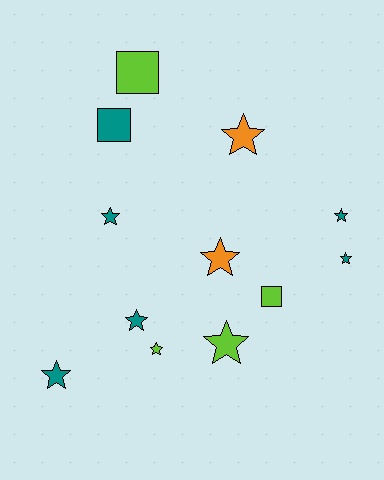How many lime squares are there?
There are 2 lime squares.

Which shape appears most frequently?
Star, with 9 objects.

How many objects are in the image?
There are 12 objects.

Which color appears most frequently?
Teal, with 6 objects.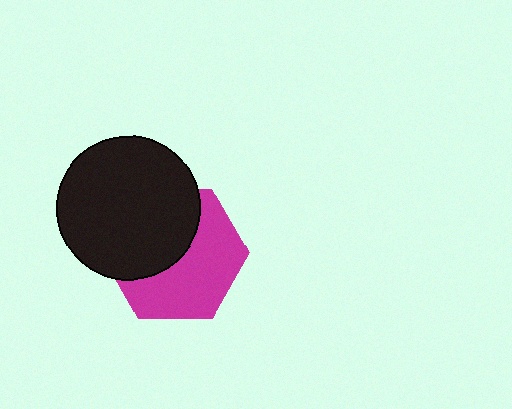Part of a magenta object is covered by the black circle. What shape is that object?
It is a hexagon.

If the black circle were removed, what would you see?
You would see the complete magenta hexagon.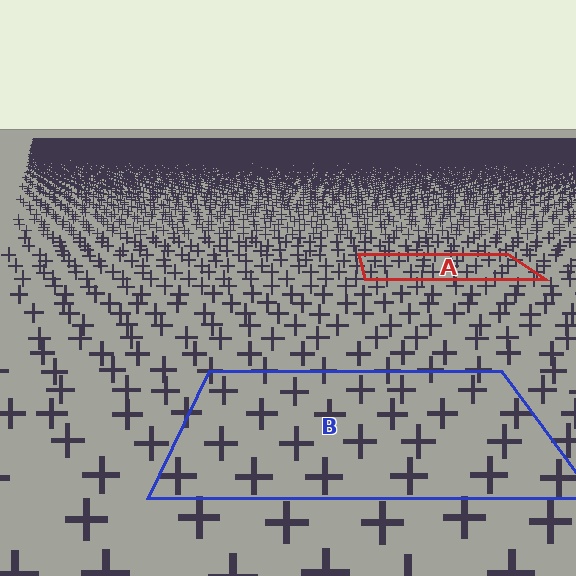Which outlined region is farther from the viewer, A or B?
Region A is farther from the viewer — the texture elements inside it appear smaller and more densely packed.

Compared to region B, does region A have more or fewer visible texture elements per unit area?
Region A has more texture elements per unit area — they are packed more densely because it is farther away.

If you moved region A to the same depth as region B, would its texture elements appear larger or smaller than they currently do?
They would appear larger. At a closer depth, the same texture elements are projected at a bigger on-screen size.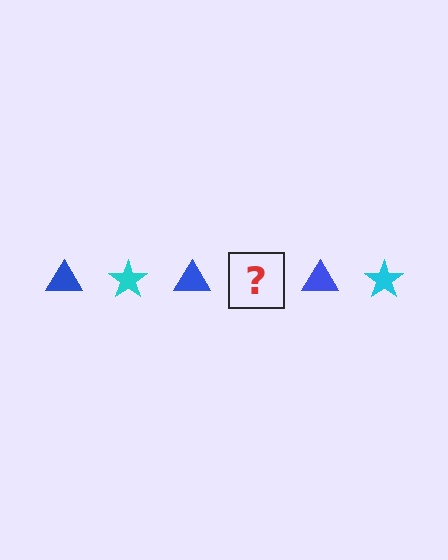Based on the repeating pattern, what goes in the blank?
The blank should be a cyan star.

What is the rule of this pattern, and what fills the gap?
The rule is that the pattern alternates between blue triangle and cyan star. The gap should be filled with a cyan star.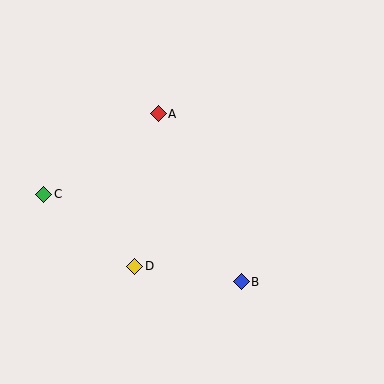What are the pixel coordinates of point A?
Point A is at (158, 114).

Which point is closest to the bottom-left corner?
Point D is closest to the bottom-left corner.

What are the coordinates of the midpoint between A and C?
The midpoint between A and C is at (101, 154).